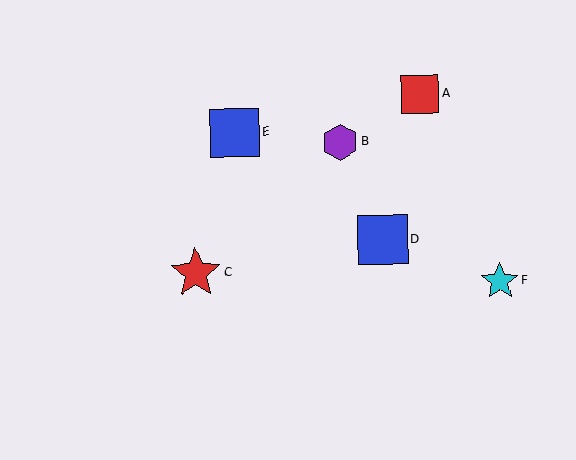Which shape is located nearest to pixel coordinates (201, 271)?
The red star (labeled C) at (196, 273) is nearest to that location.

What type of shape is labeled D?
Shape D is a blue square.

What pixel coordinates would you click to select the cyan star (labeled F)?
Click at (500, 281) to select the cyan star F.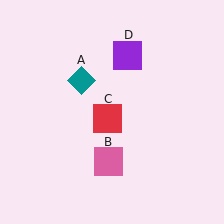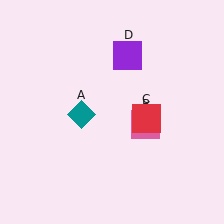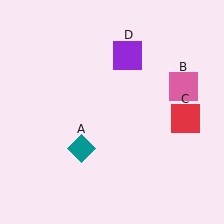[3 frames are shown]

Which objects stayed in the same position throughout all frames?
Purple square (object D) remained stationary.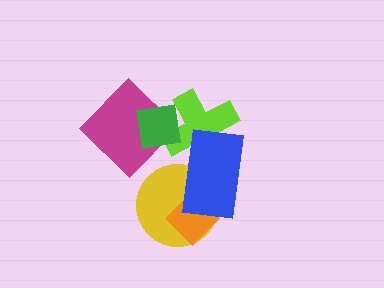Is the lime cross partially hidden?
Yes, it is partially covered by another shape.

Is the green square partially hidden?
No, no other shape covers it.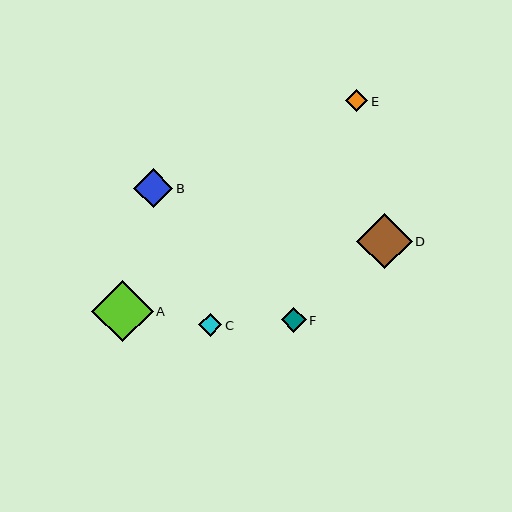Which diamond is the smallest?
Diamond E is the smallest with a size of approximately 22 pixels.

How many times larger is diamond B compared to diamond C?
Diamond B is approximately 1.7 times the size of diamond C.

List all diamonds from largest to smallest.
From largest to smallest: A, D, B, F, C, E.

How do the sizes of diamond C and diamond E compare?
Diamond C and diamond E are approximately the same size.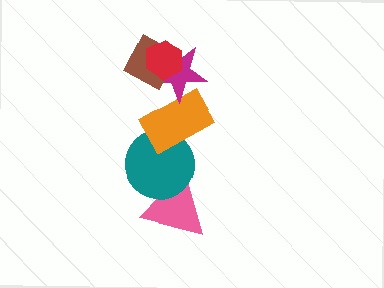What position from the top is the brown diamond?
The brown diamond is 2nd from the top.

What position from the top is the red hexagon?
The red hexagon is 1st from the top.